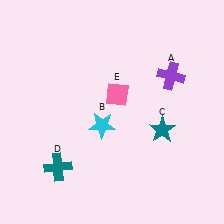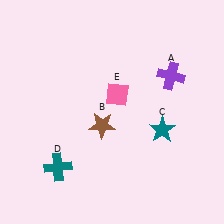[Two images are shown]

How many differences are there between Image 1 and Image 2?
There is 1 difference between the two images.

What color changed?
The star (B) changed from cyan in Image 1 to brown in Image 2.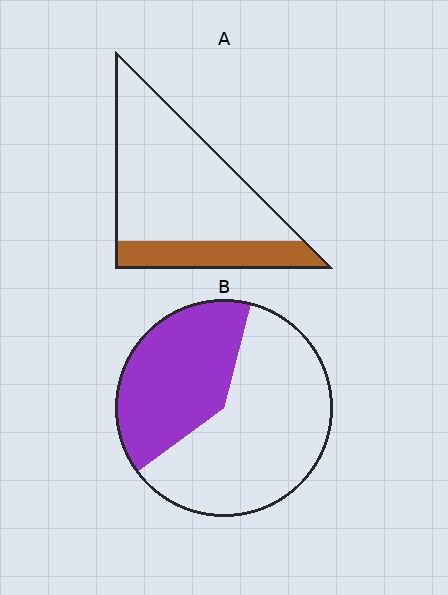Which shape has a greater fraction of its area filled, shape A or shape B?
Shape B.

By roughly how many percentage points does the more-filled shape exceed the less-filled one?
By roughly 15 percentage points (B over A).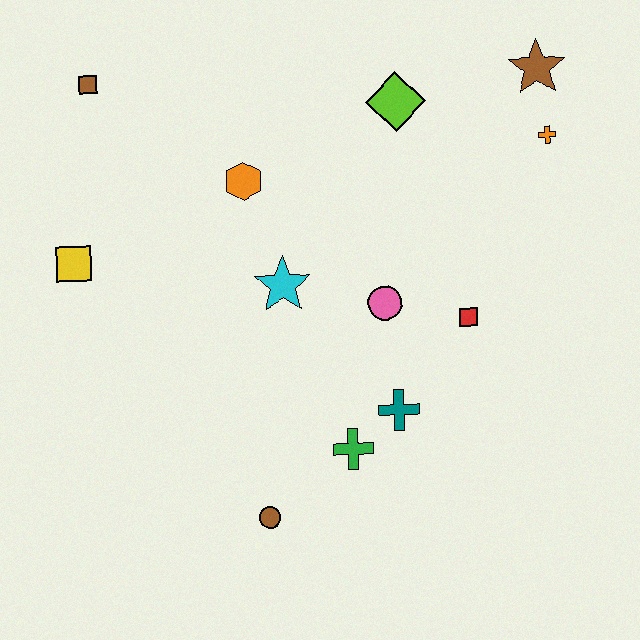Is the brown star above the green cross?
Yes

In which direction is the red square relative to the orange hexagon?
The red square is to the right of the orange hexagon.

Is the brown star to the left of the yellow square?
No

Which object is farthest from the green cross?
The brown square is farthest from the green cross.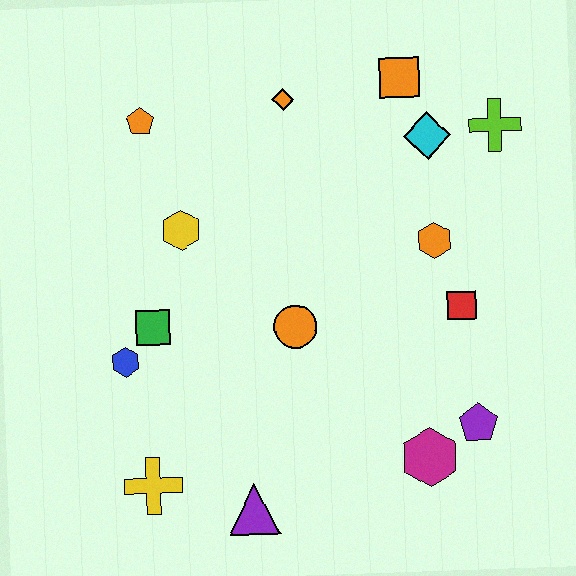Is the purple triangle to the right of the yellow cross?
Yes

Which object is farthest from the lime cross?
The yellow cross is farthest from the lime cross.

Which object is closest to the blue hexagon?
The green square is closest to the blue hexagon.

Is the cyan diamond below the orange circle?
No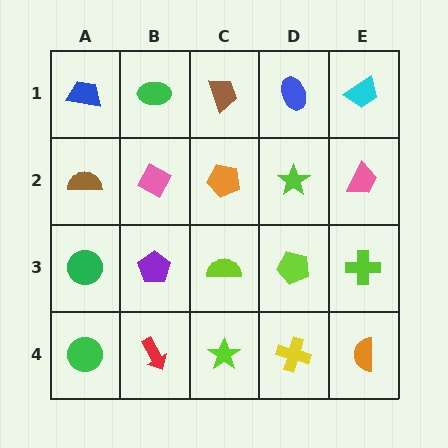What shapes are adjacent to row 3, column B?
A pink diamond (row 2, column B), a red arrow (row 4, column B), a green circle (row 3, column A), a lime semicircle (row 3, column C).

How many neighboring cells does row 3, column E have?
3.